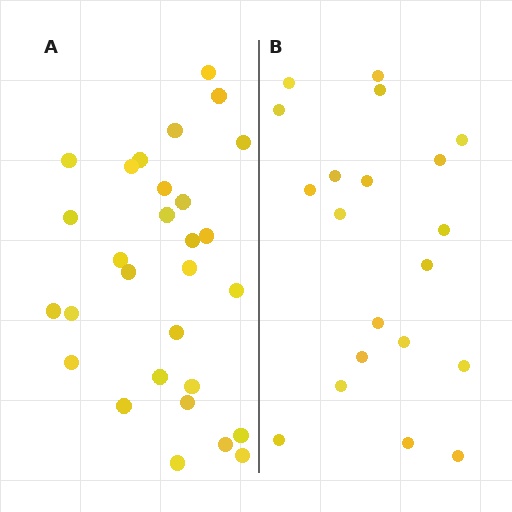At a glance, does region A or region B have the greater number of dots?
Region A (the left region) has more dots.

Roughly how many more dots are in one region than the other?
Region A has roughly 8 or so more dots than region B.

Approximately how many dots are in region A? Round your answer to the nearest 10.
About 30 dots. (The exact count is 29, which rounds to 30.)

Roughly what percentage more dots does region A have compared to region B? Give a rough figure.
About 45% more.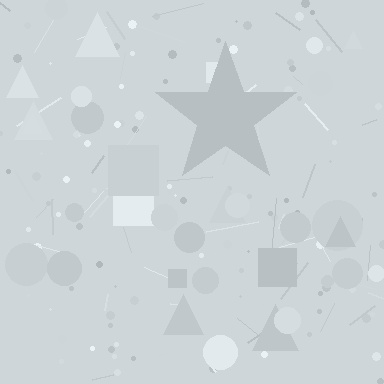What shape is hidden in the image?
A star is hidden in the image.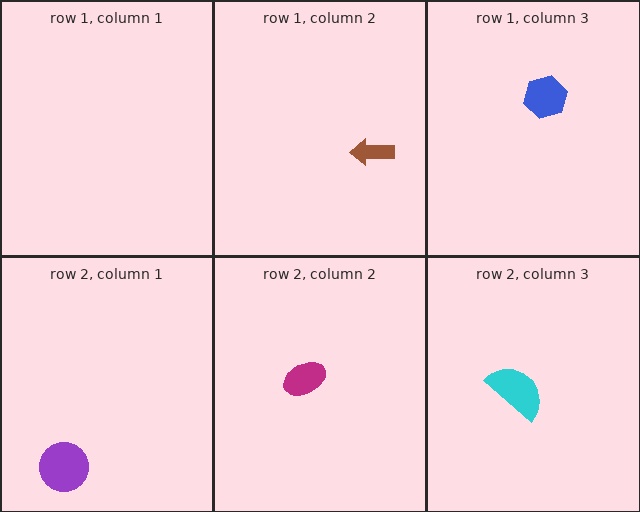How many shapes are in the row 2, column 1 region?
1.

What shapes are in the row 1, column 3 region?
The blue hexagon.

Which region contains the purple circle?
The row 2, column 1 region.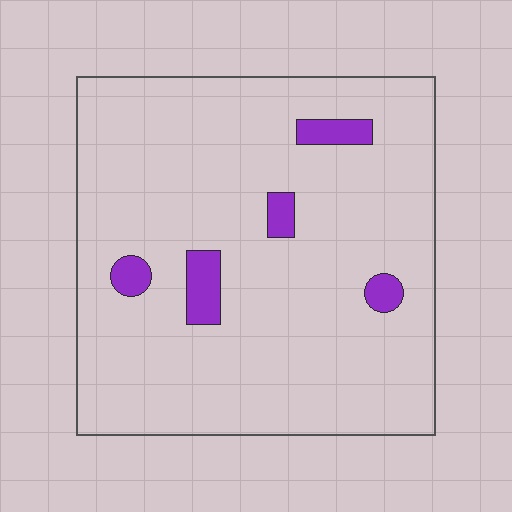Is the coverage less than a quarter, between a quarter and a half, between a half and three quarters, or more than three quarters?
Less than a quarter.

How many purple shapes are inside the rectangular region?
5.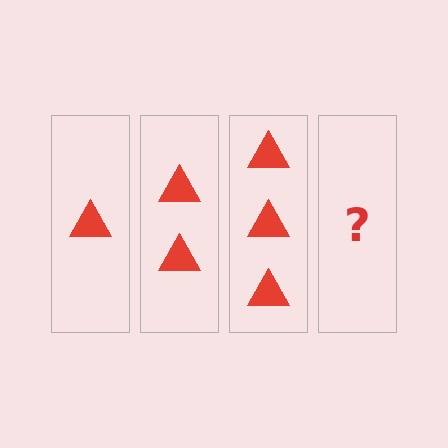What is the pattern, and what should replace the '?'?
The pattern is that each step adds one more triangle. The '?' should be 4 triangles.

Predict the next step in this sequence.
The next step is 4 triangles.